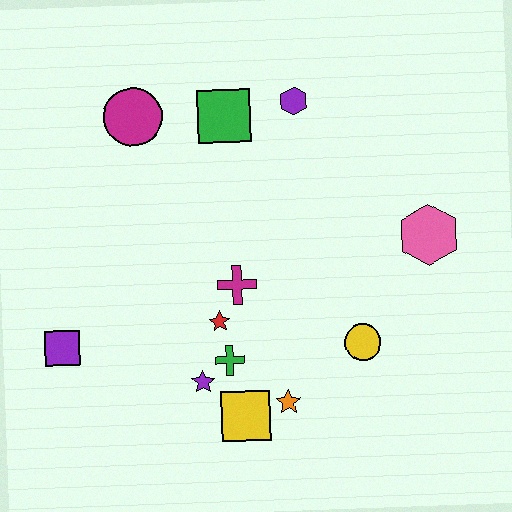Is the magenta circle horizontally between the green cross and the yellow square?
No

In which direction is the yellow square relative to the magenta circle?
The yellow square is below the magenta circle.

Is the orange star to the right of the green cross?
Yes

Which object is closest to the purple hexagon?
The green square is closest to the purple hexagon.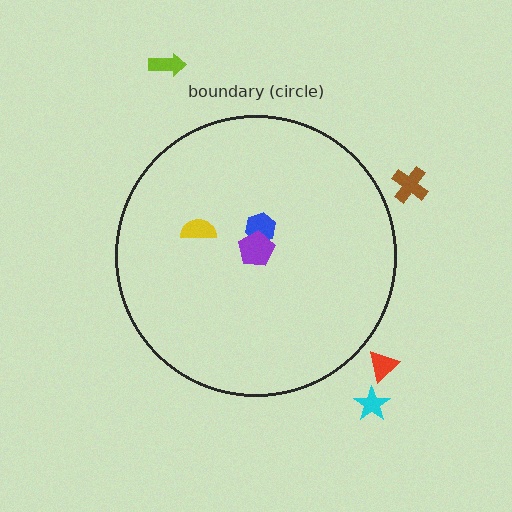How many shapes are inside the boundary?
3 inside, 4 outside.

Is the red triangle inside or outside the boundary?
Outside.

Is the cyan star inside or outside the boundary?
Outside.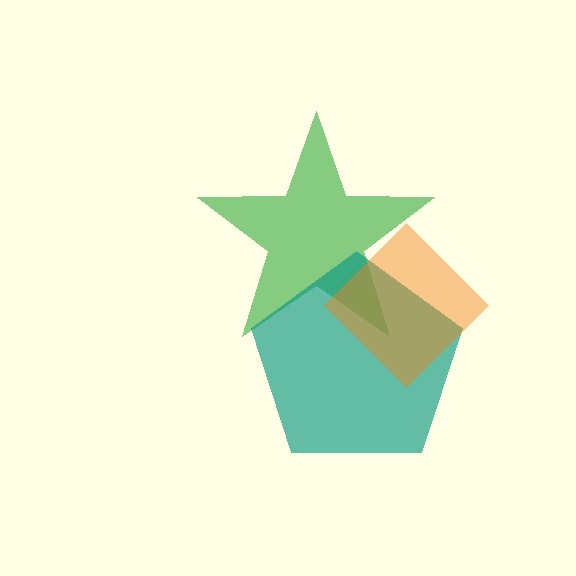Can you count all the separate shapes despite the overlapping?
Yes, there are 3 separate shapes.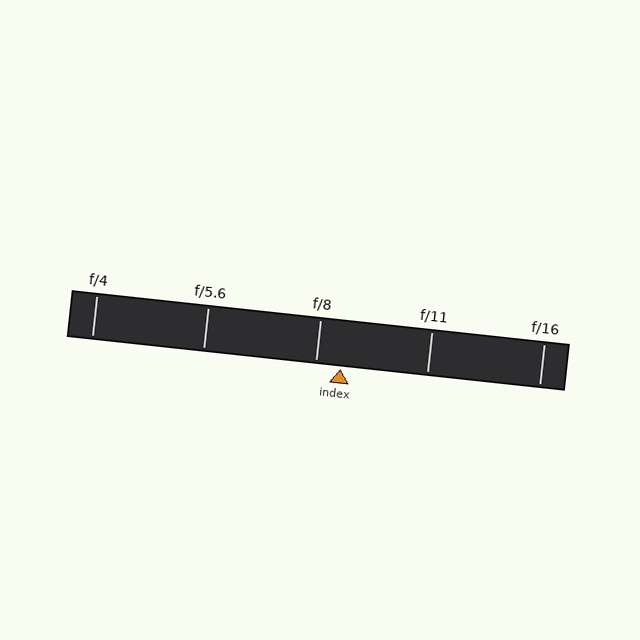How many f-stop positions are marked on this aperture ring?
There are 5 f-stop positions marked.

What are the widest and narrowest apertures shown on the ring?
The widest aperture shown is f/4 and the narrowest is f/16.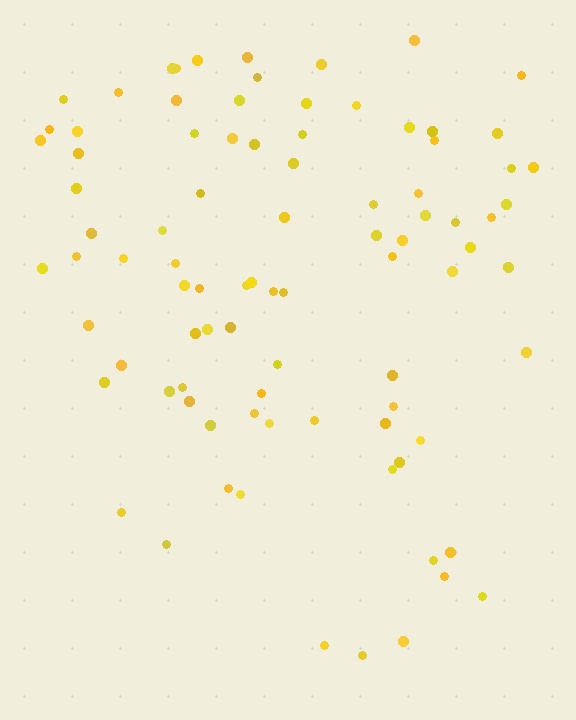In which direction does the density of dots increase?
From bottom to top, with the top side densest.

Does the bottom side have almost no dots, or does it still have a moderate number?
Still a moderate number, just noticeably fewer than the top.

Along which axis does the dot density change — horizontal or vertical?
Vertical.